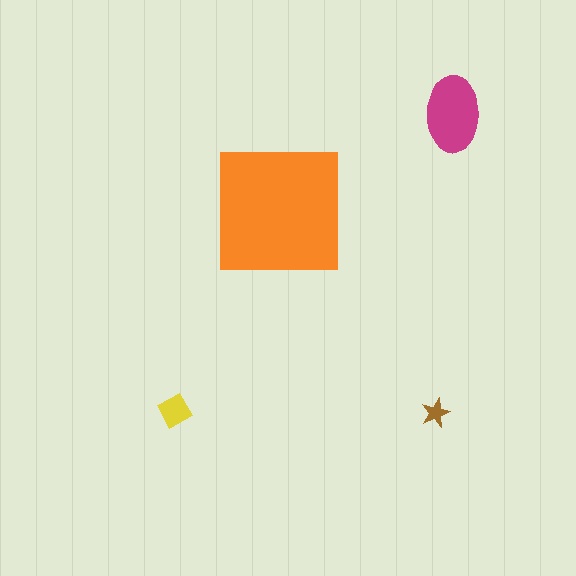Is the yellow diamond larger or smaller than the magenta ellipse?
Smaller.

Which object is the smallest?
The brown star.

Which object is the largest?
The orange square.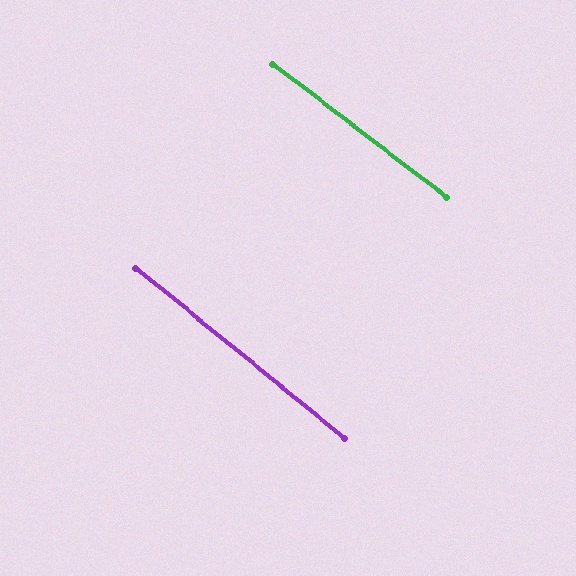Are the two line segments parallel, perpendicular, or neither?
Parallel — their directions differ by only 1.7°.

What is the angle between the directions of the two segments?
Approximately 2 degrees.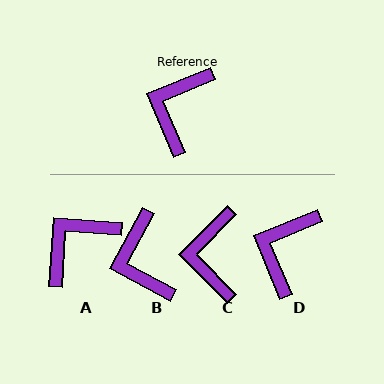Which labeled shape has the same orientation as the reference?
D.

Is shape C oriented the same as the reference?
No, it is off by about 22 degrees.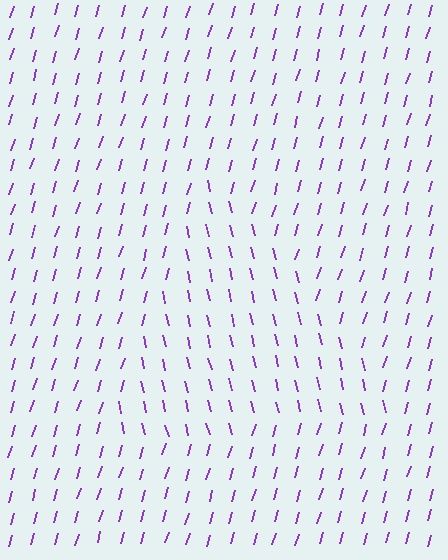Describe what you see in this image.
The image is filled with small purple line segments. A triangle region in the image has lines oriented differently from the surrounding lines, creating a visible texture boundary.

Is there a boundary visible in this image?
Yes, there is a texture boundary formed by a change in line orientation.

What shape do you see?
I see a triangle.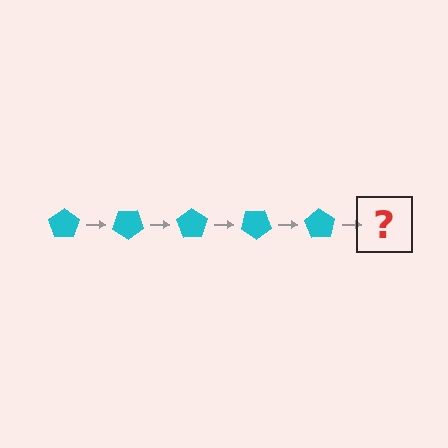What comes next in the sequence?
The next element should be a cyan pentagon rotated 175 degrees.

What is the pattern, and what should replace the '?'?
The pattern is that the pentagon rotates 35 degrees each step. The '?' should be a cyan pentagon rotated 175 degrees.